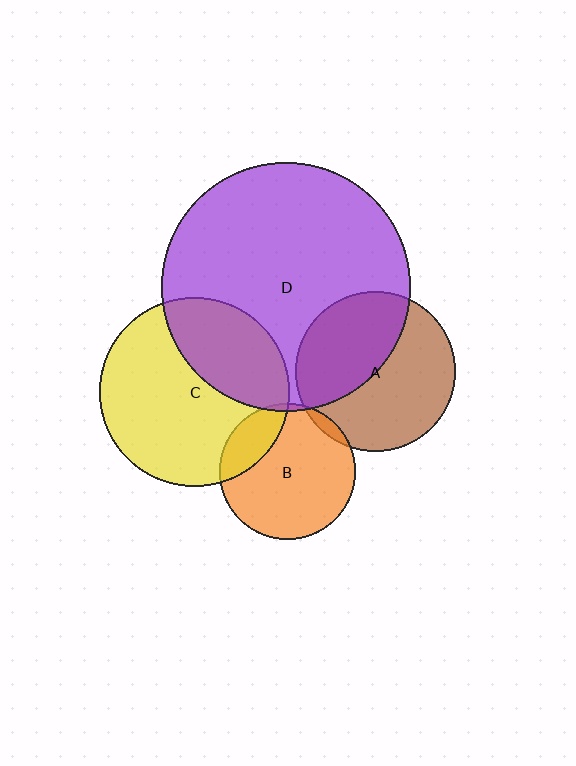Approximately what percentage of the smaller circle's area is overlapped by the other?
Approximately 5%.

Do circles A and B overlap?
Yes.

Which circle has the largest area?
Circle D (purple).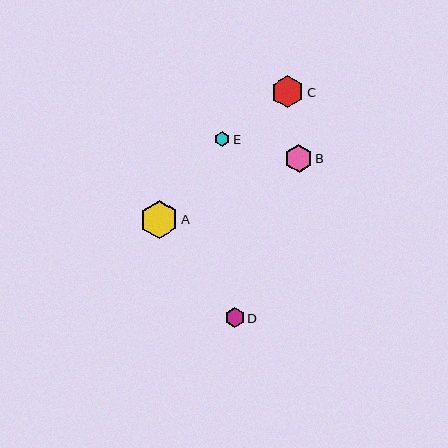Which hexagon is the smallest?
Hexagon E is the smallest with a size of approximately 15 pixels.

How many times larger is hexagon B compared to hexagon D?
Hexagon B is approximately 1.4 times the size of hexagon D.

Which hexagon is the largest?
Hexagon A is the largest with a size of approximately 38 pixels.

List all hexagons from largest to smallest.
From largest to smallest: A, C, B, D, E.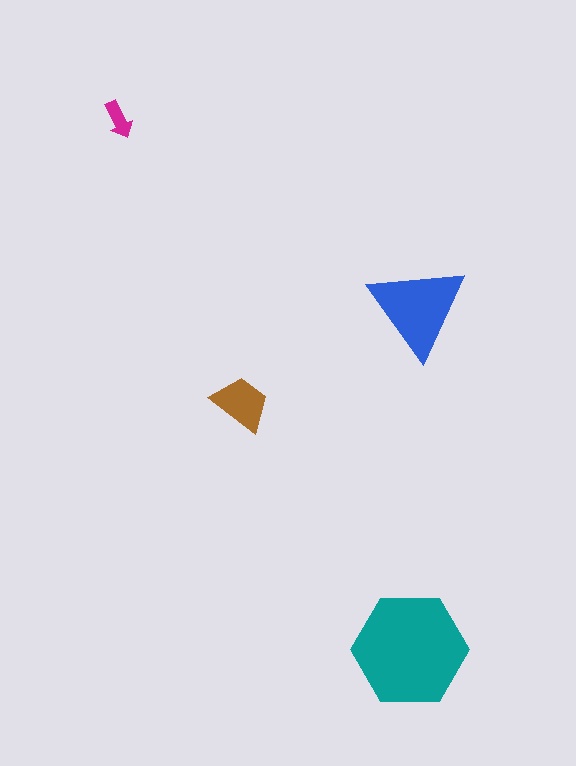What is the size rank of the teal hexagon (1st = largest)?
1st.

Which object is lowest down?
The teal hexagon is bottommost.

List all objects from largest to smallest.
The teal hexagon, the blue triangle, the brown trapezoid, the magenta arrow.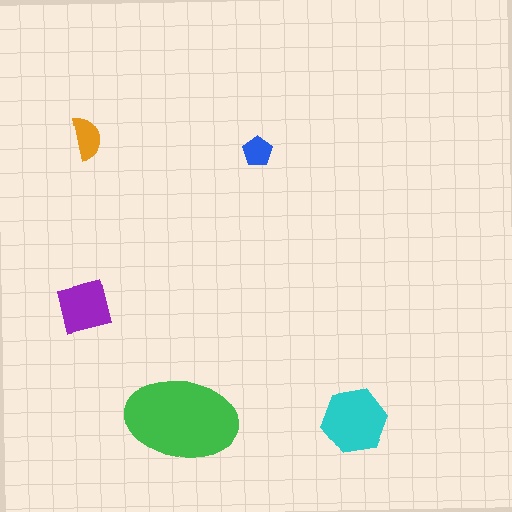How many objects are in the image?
There are 5 objects in the image.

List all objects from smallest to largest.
The blue pentagon, the orange semicircle, the purple square, the cyan hexagon, the green ellipse.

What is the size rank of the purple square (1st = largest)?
3rd.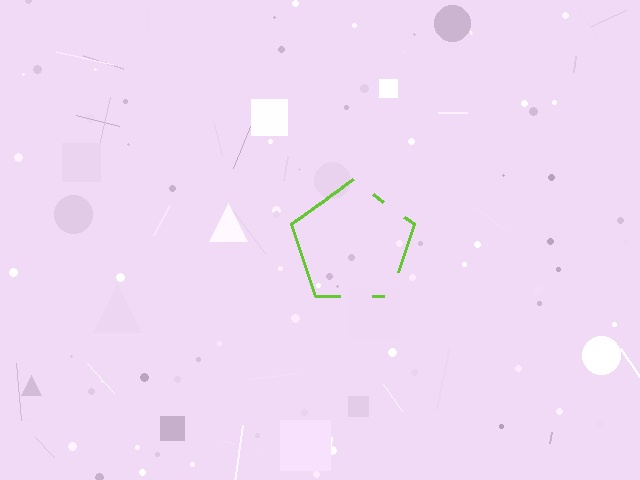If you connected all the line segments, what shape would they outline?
They would outline a pentagon.